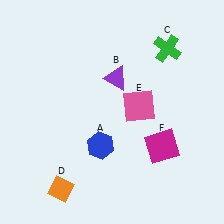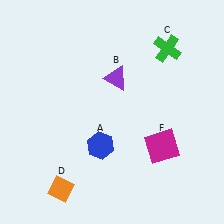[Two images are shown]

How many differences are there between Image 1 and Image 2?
There is 1 difference between the two images.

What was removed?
The pink square (E) was removed in Image 2.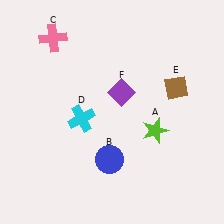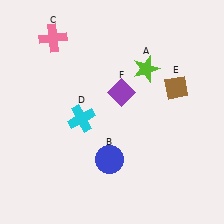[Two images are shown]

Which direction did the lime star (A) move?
The lime star (A) moved up.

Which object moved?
The lime star (A) moved up.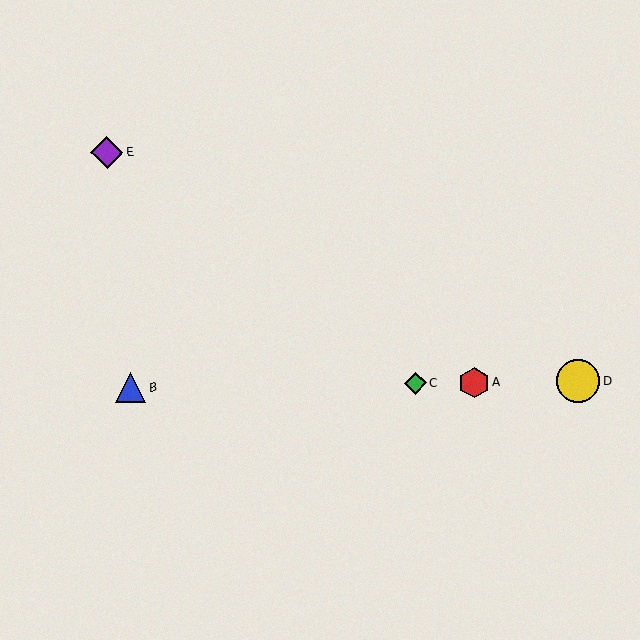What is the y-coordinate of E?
Object E is at y≈153.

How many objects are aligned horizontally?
4 objects (A, B, C, D) are aligned horizontally.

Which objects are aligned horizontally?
Objects A, B, C, D are aligned horizontally.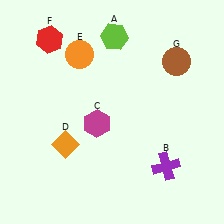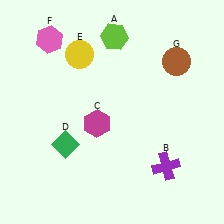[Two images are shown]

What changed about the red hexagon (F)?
In Image 1, F is red. In Image 2, it changed to pink.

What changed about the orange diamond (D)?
In Image 1, D is orange. In Image 2, it changed to green.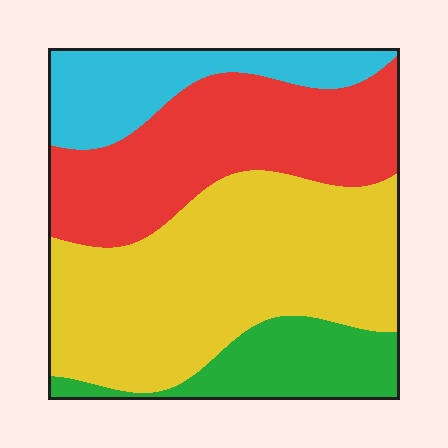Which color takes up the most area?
Yellow, at roughly 45%.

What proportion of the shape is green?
Green takes up less than a quarter of the shape.